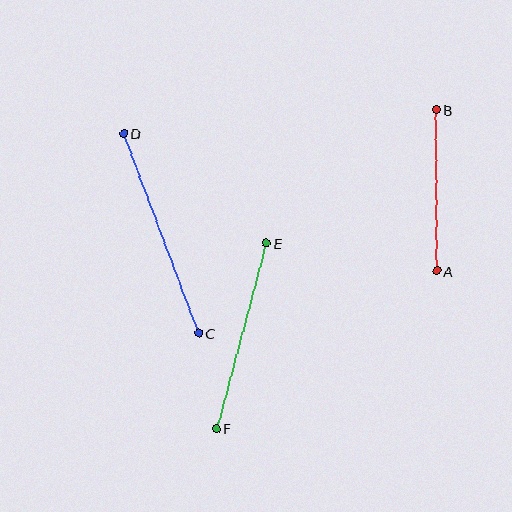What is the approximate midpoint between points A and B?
The midpoint is at approximately (437, 190) pixels.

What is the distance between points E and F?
The distance is approximately 192 pixels.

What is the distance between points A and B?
The distance is approximately 161 pixels.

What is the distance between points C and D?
The distance is approximately 213 pixels.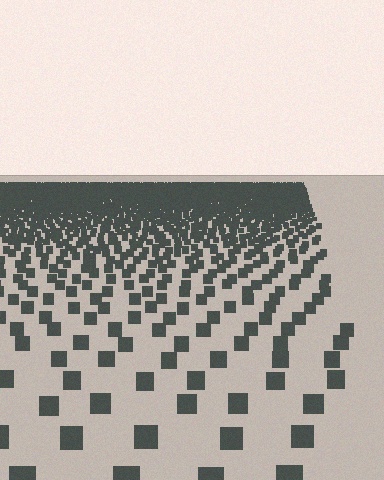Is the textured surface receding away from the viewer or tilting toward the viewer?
The surface is receding away from the viewer. Texture elements get smaller and denser toward the top.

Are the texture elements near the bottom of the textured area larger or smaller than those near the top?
Larger. Near the bottom, elements are closer to the viewer and appear at a bigger on-screen size.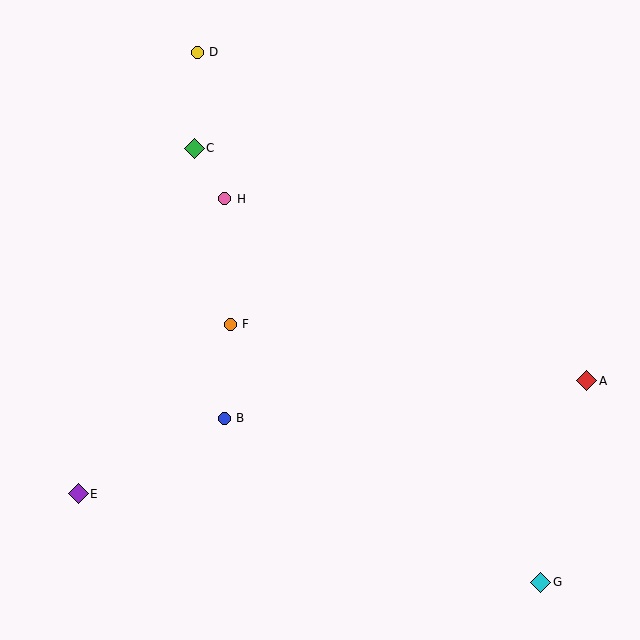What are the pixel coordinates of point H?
Point H is at (225, 199).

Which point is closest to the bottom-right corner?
Point G is closest to the bottom-right corner.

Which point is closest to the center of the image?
Point F at (230, 324) is closest to the center.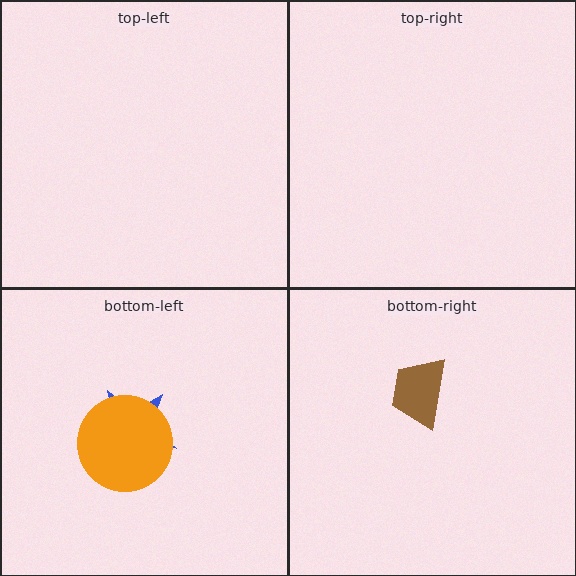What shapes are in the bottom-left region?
The blue star, the orange circle.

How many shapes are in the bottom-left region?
2.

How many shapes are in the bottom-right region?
1.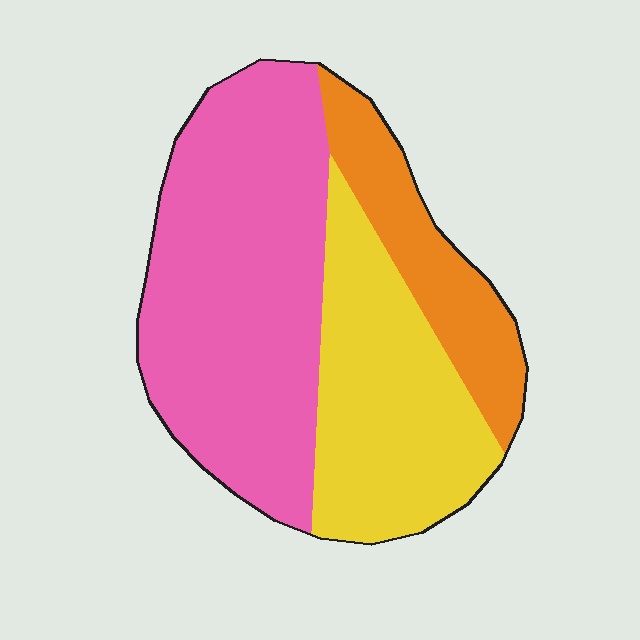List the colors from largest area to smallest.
From largest to smallest: pink, yellow, orange.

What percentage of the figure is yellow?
Yellow covers about 30% of the figure.